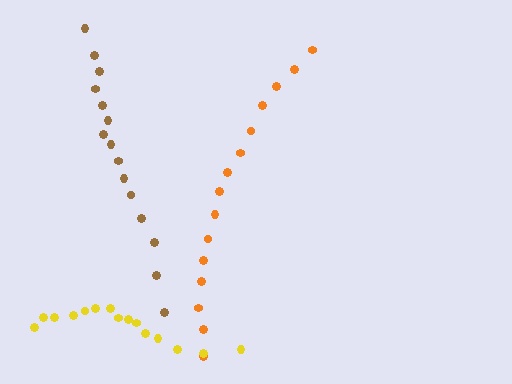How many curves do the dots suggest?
There are 3 distinct paths.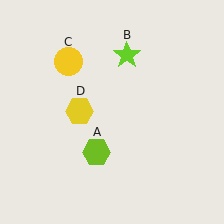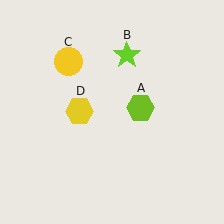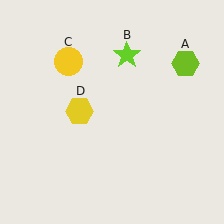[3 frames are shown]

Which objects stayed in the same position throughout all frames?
Lime star (object B) and yellow circle (object C) and yellow hexagon (object D) remained stationary.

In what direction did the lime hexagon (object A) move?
The lime hexagon (object A) moved up and to the right.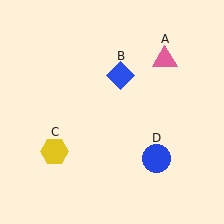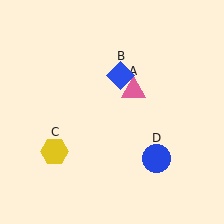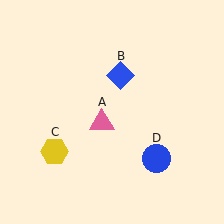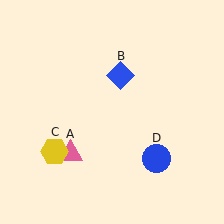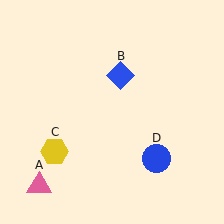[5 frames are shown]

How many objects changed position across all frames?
1 object changed position: pink triangle (object A).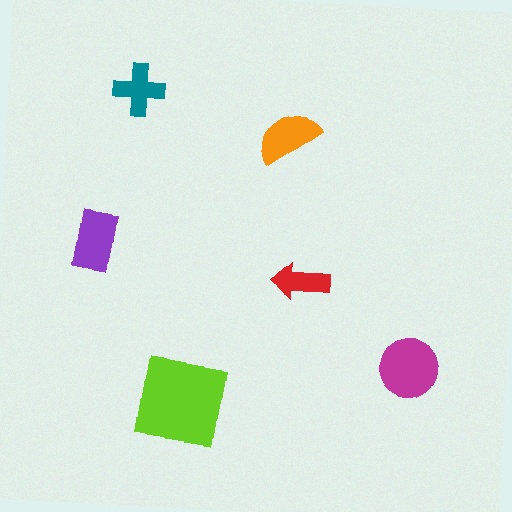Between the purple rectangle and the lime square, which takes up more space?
The lime square.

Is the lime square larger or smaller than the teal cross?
Larger.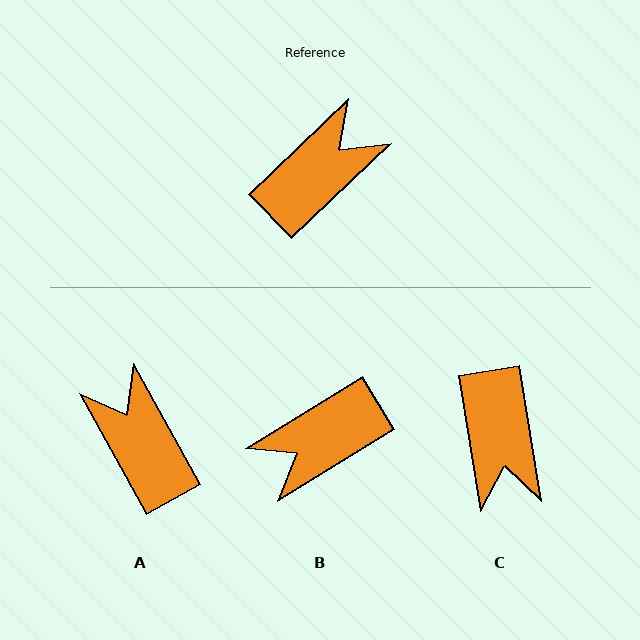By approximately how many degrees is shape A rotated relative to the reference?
Approximately 75 degrees counter-clockwise.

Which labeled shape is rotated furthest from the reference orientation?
B, about 168 degrees away.